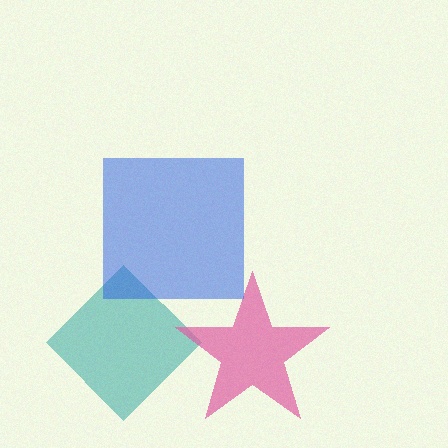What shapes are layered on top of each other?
The layered shapes are: a teal diamond, a pink star, a blue square.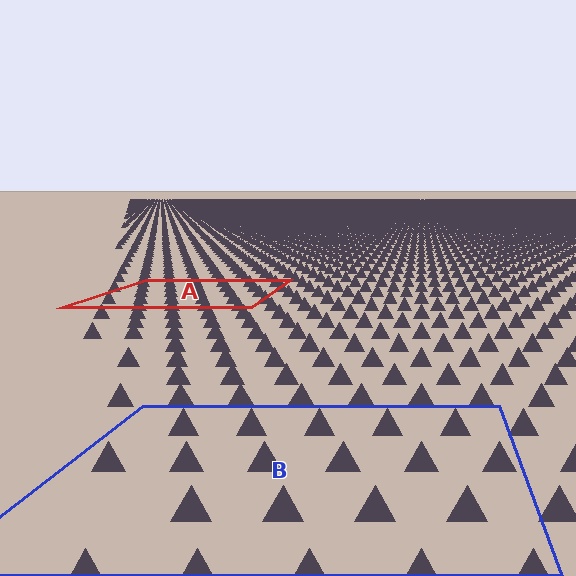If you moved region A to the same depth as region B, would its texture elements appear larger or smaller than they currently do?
They would appear larger. At a closer depth, the same texture elements are projected at a bigger on-screen size.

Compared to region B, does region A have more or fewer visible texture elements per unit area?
Region A has more texture elements per unit area — they are packed more densely because it is farther away.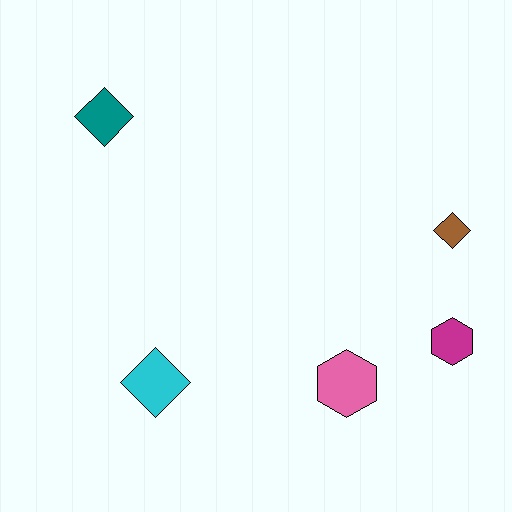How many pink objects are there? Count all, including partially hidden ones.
There is 1 pink object.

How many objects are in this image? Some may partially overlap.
There are 5 objects.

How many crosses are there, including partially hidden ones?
There are no crosses.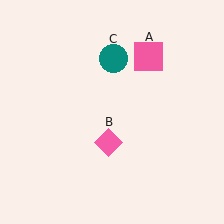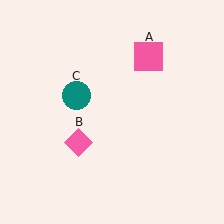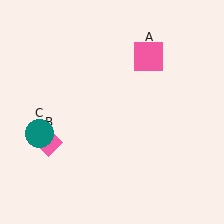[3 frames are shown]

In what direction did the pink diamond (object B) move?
The pink diamond (object B) moved left.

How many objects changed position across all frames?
2 objects changed position: pink diamond (object B), teal circle (object C).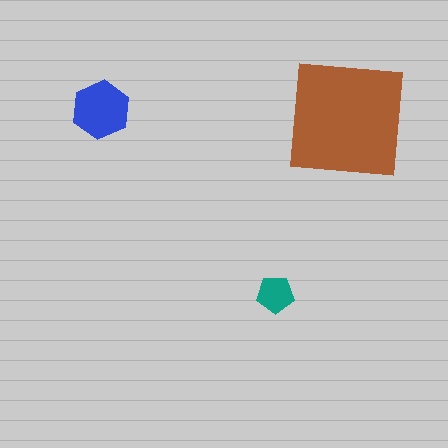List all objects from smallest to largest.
The teal pentagon, the blue hexagon, the brown square.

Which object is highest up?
The blue hexagon is topmost.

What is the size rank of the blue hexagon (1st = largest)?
2nd.